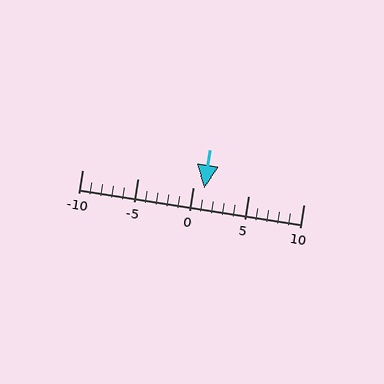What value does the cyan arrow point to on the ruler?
The cyan arrow points to approximately 1.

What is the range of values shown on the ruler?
The ruler shows values from -10 to 10.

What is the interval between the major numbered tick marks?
The major tick marks are spaced 5 units apart.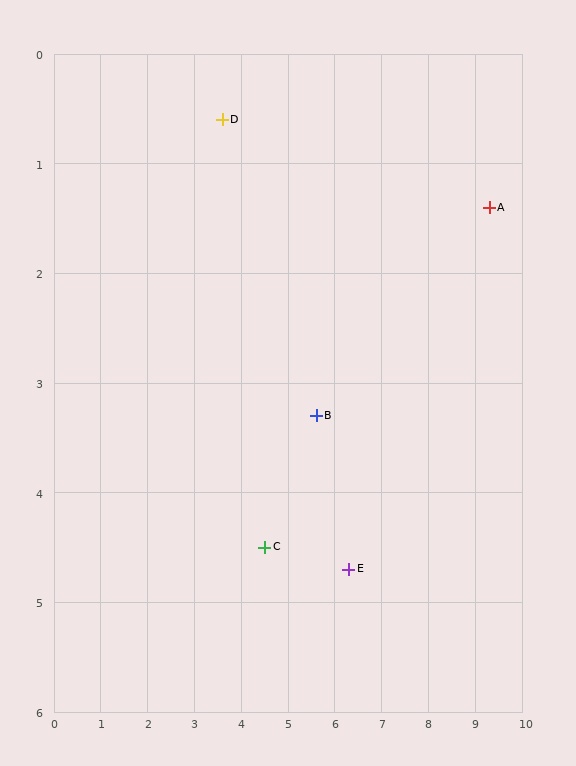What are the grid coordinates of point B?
Point B is at approximately (5.6, 3.3).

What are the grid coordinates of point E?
Point E is at approximately (6.3, 4.7).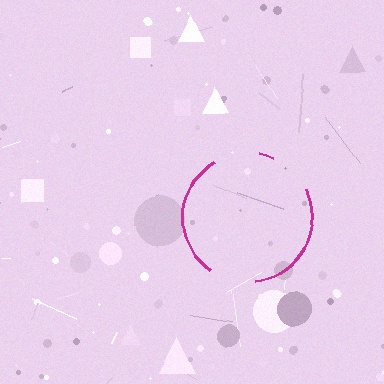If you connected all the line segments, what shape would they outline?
They would outline a circle.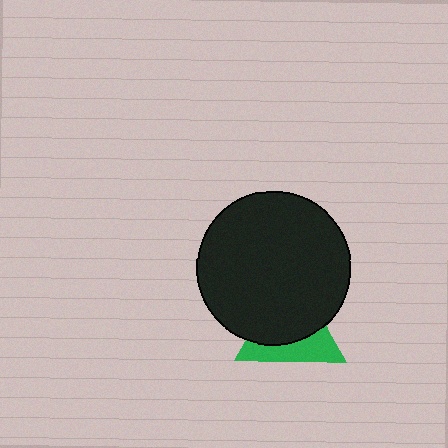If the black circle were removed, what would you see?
You would see the complete green triangle.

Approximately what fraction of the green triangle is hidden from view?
Roughly 60% of the green triangle is hidden behind the black circle.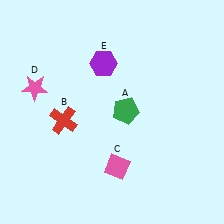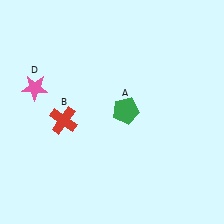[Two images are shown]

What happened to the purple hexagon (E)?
The purple hexagon (E) was removed in Image 2. It was in the top-left area of Image 1.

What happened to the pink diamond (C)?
The pink diamond (C) was removed in Image 2. It was in the bottom-right area of Image 1.